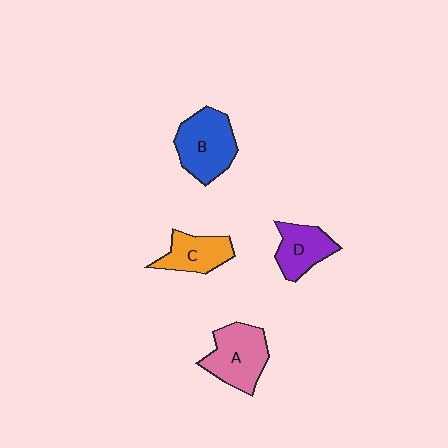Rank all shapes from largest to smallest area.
From largest to smallest: B (blue), A (pink), D (purple), C (orange).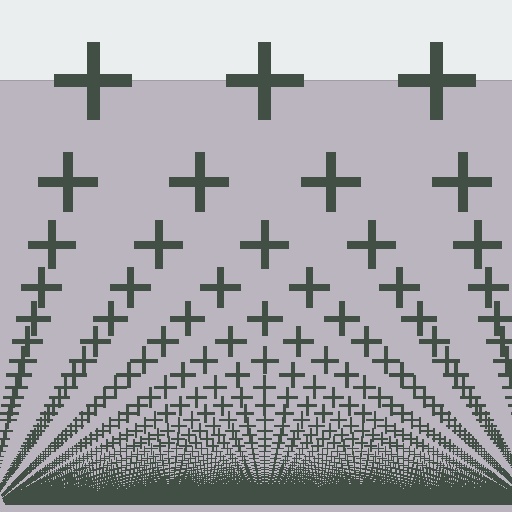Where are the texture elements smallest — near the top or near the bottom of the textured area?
Near the bottom.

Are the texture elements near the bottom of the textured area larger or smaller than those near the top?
Smaller. The gradient is inverted — elements near the bottom are smaller and denser.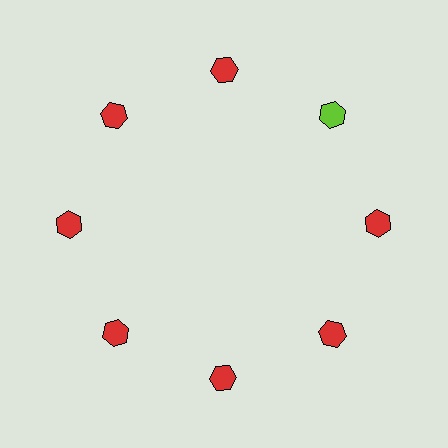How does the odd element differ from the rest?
It has a different color: lime instead of red.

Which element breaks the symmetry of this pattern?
The lime hexagon at roughly the 2 o'clock position breaks the symmetry. All other shapes are red hexagons.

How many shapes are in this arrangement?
There are 8 shapes arranged in a ring pattern.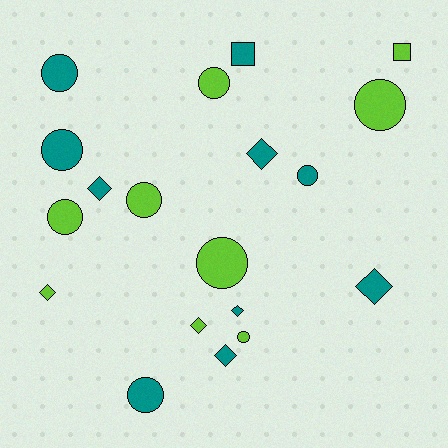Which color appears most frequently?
Teal, with 10 objects.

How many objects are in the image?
There are 19 objects.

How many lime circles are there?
There are 6 lime circles.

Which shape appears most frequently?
Circle, with 10 objects.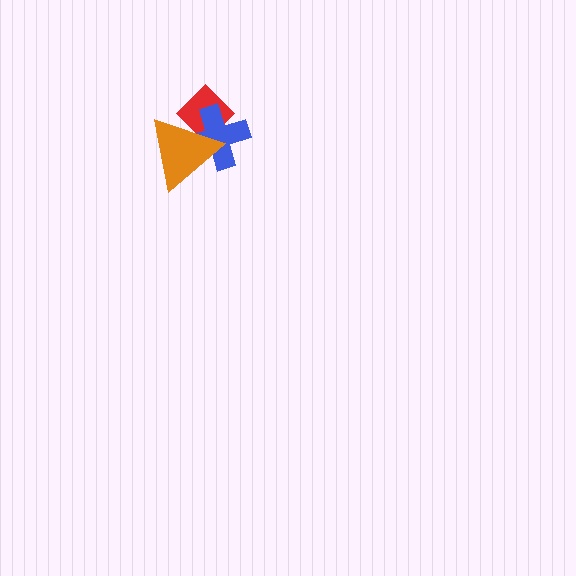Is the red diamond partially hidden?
Yes, it is partially covered by another shape.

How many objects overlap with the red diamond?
2 objects overlap with the red diamond.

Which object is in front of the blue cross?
The orange triangle is in front of the blue cross.